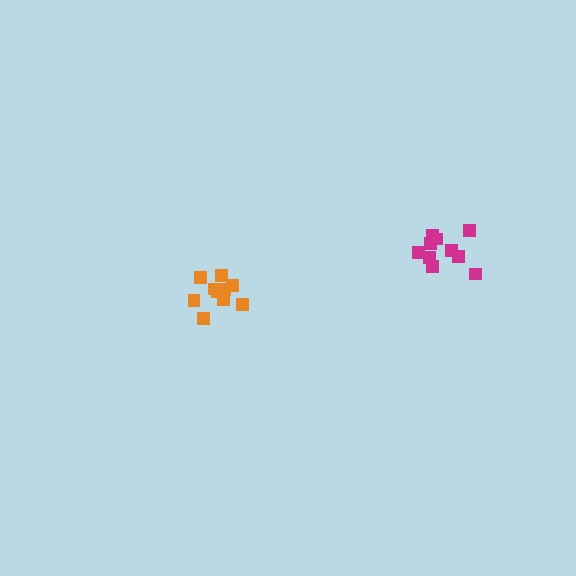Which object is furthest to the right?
The magenta cluster is rightmost.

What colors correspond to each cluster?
The clusters are colored: orange, magenta.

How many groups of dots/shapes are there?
There are 2 groups.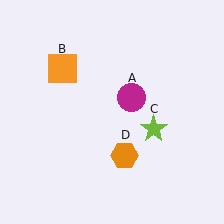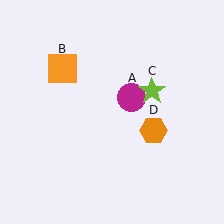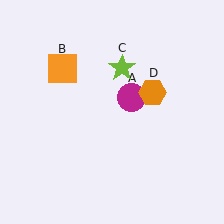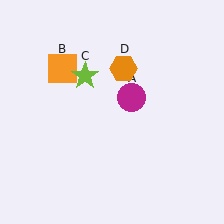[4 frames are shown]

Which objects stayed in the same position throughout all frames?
Magenta circle (object A) and orange square (object B) remained stationary.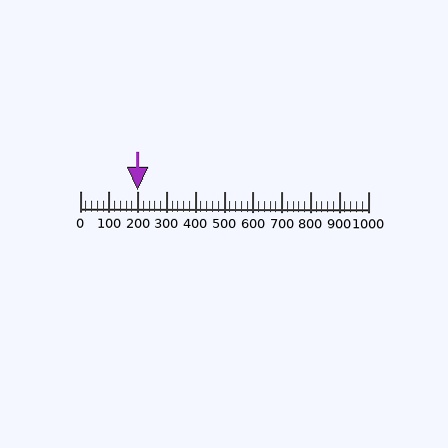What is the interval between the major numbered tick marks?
The major tick marks are spaced 100 units apart.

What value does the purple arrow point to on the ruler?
The purple arrow points to approximately 199.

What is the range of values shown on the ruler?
The ruler shows values from 0 to 1000.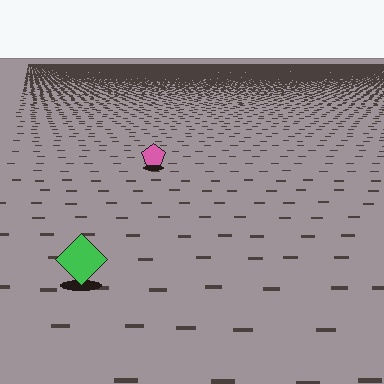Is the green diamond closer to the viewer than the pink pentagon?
Yes. The green diamond is closer — you can tell from the texture gradient: the ground texture is coarser near it.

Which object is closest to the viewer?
The green diamond is closest. The texture marks near it are larger and more spread out.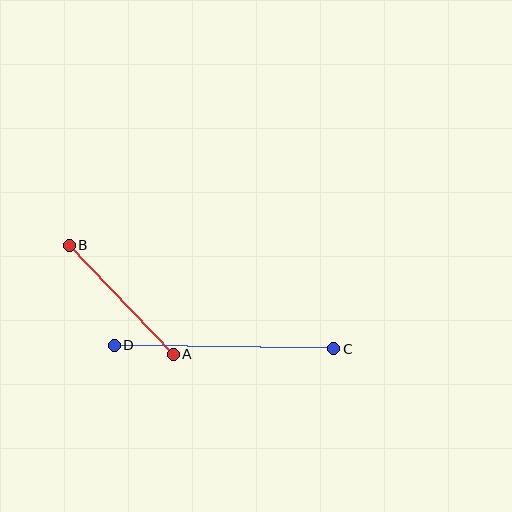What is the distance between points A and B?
The distance is approximately 151 pixels.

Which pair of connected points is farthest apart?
Points C and D are farthest apart.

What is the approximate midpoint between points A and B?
The midpoint is at approximately (121, 300) pixels.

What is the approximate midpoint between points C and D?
The midpoint is at approximately (224, 347) pixels.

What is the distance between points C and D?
The distance is approximately 220 pixels.